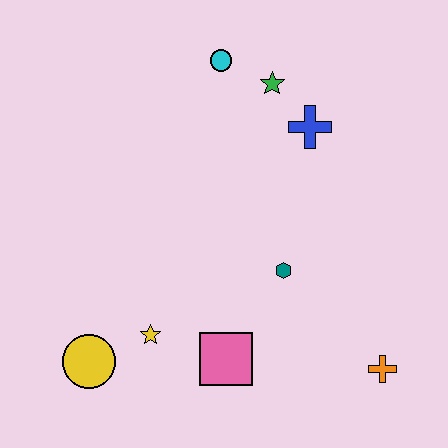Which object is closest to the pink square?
The yellow star is closest to the pink square.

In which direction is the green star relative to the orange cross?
The green star is above the orange cross.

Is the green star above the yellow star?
Yes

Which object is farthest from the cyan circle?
The orange cross is farthest from the cyan circle.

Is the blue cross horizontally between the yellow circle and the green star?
No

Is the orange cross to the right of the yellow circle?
Yes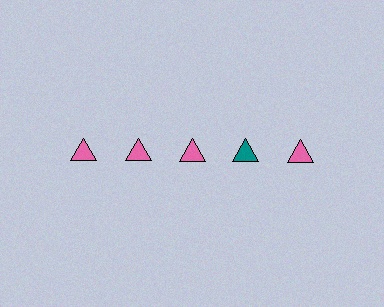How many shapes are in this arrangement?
There are 5 shapes arranged in a grid pattern.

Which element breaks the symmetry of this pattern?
The teal triangle in the top row, second from right column breaks the symmetry. All other shapes are pink triangles.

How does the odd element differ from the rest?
It has a different color: teal instead of pink.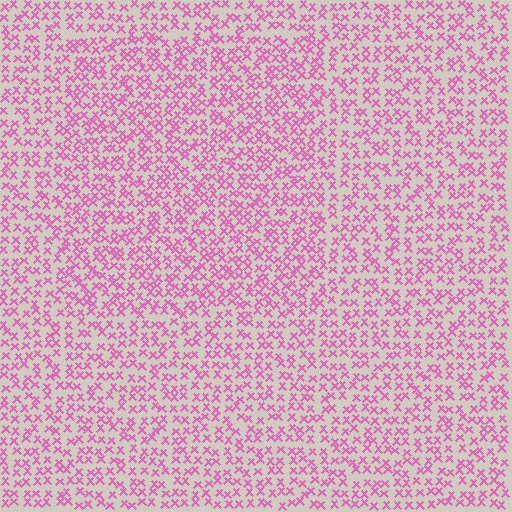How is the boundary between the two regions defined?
The boundary is defined by a change in element density (approximately 1.4x ratio). All elements are the same color, size, and shape.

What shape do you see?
I see a rectangle.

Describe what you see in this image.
The image contains small pink elements arranged at two different densities. A rectangle-shaped region is visible where the elements are more densely packed than the surrounding area.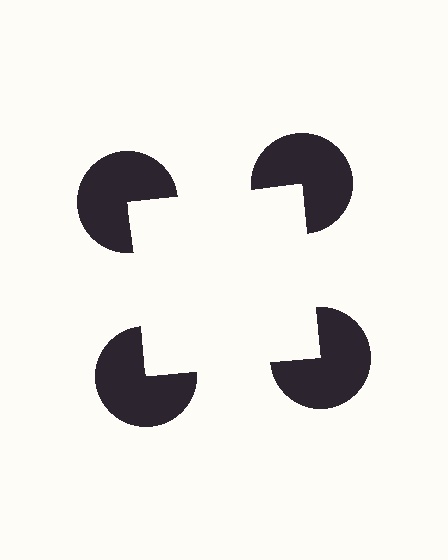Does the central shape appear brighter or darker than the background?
It typically appears slightly brighter than the background, even though no actual brightness change is drawn.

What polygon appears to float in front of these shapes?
An illusory square — its edges are inferred from the aligned wedge cuts in the pac-man discs, not physically drawn.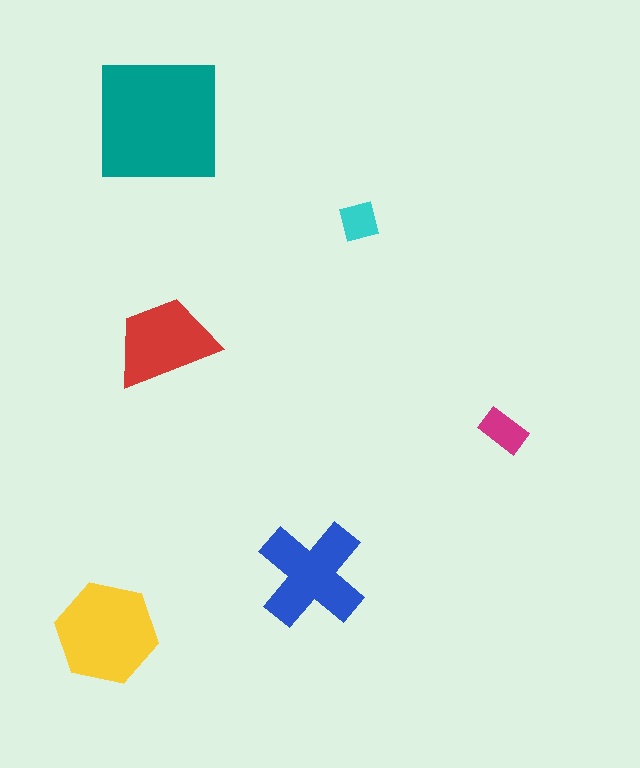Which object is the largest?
The teal square.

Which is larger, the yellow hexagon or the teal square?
The teal square.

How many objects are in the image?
There are 6 objects in the image.